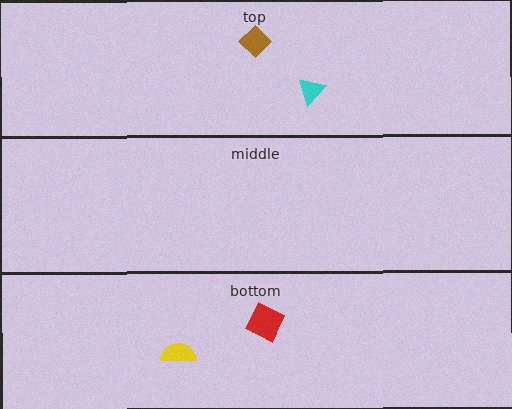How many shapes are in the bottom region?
2.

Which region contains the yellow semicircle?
The bottom region.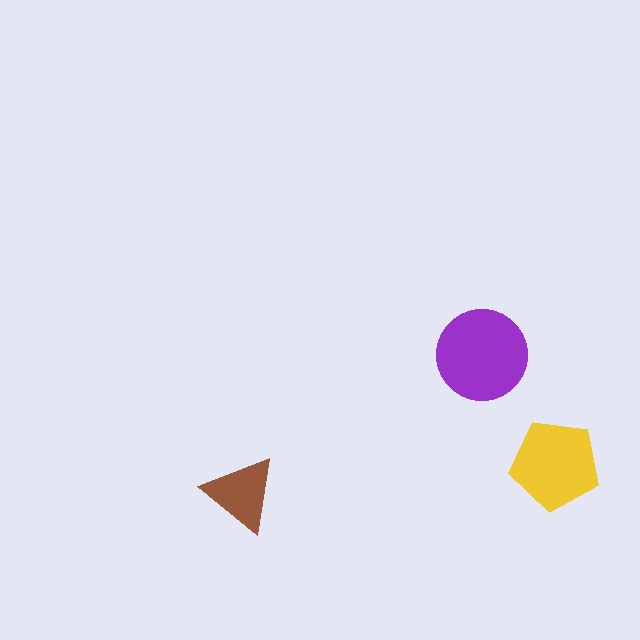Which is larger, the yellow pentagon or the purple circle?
The purple circle.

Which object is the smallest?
The brown triangle.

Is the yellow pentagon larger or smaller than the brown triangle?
Larger.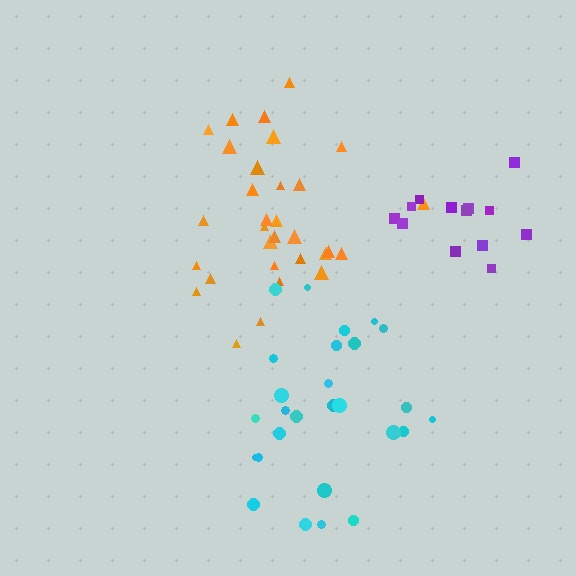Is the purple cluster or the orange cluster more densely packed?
Orange.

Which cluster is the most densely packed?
Orange.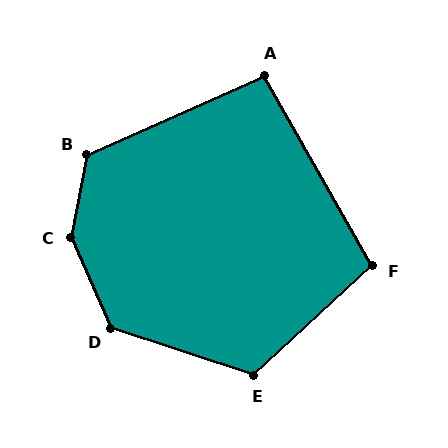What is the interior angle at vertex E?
Approximately 119 degrees (obtuse).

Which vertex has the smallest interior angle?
A, at approximately 96 degrees.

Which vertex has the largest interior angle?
C, at approximately 145 degrees.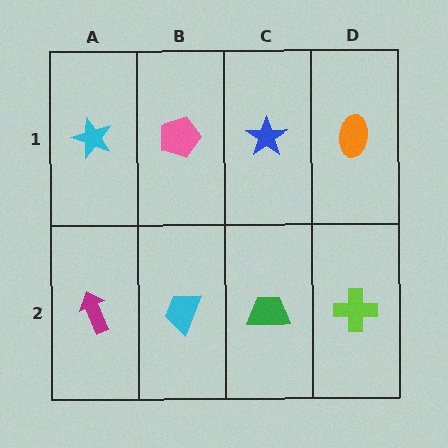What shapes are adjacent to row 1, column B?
A cyan trapezoid (row 2, column B), a cyan star (row 1, column A), a blue star (row 1, column C).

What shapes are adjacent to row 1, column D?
A lime cross (row 2, column D), a blue star (row 1, column C).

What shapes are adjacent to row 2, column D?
An orange ellipse (row 1, column D), a green trapezoid (row 2, column C).